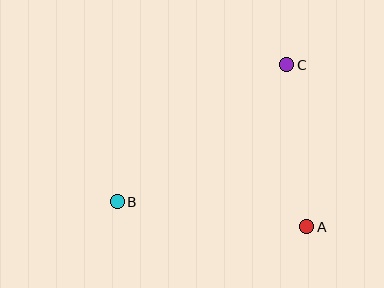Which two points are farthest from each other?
Points B and C are farthest from each other.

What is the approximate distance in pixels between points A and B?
The distance between A and B is approximately 191 pixels.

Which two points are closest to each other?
Points A and C are closest to each other.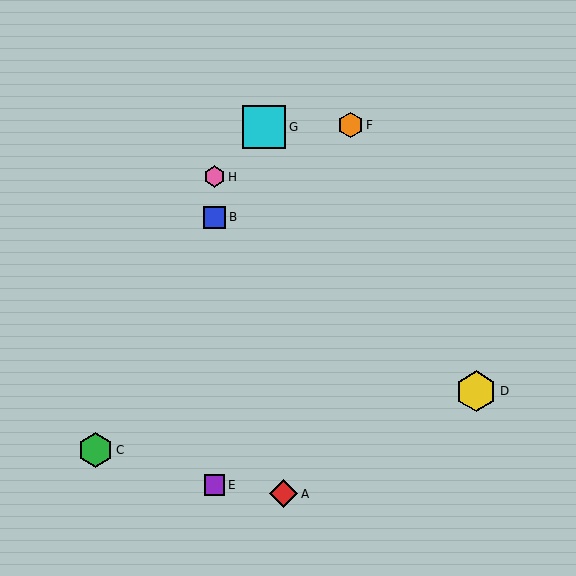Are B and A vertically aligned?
No, B is at x≈214 and A is at x≈284.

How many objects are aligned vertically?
3 objects (B, E, H) are aligned vertically.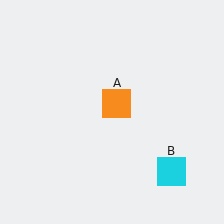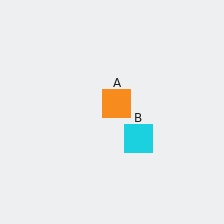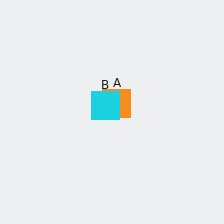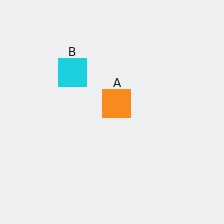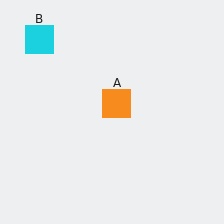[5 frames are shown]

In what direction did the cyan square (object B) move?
The cyan square (object B) moved up and to the left.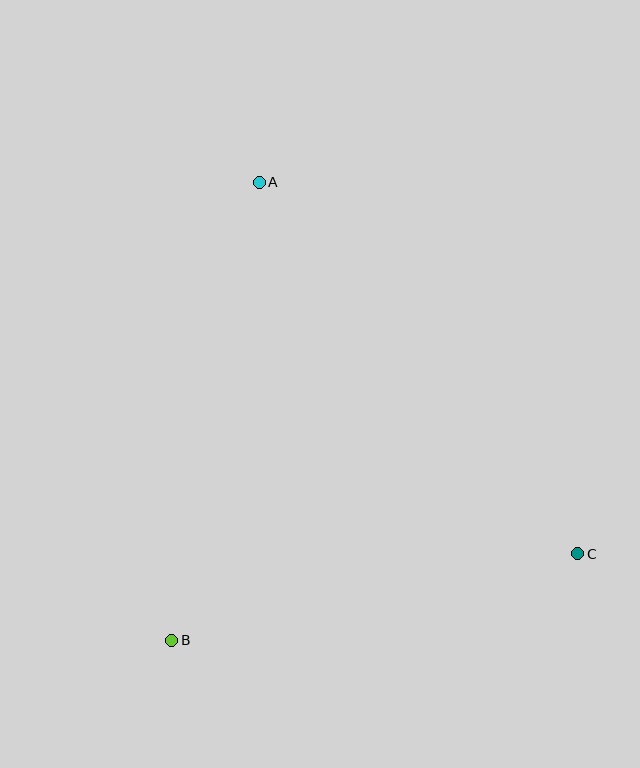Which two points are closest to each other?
Points B and C are closest to each other.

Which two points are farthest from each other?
Points A and C are farthest from each other.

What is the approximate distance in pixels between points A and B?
The distance between A and B is approximately 466 pixels.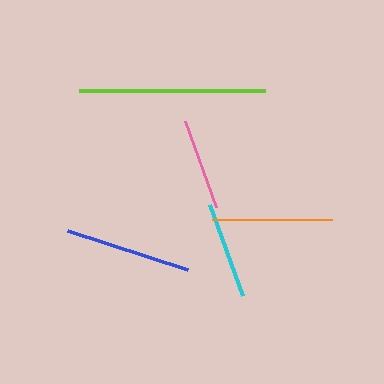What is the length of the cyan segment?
The cyan segment is approximately 97 pixels long.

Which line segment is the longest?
The lime line is the longest at approximately 185 pixels.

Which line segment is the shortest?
The pink line is the shortest at approximately 92 pixels.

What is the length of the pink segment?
The pink segment is approximately 92 pixels long.